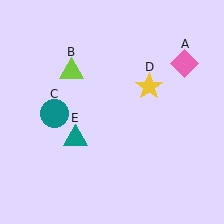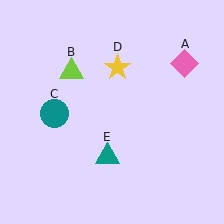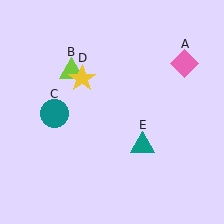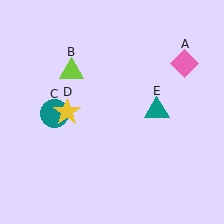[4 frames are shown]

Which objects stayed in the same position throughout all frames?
Pink diamond (object A) and lime triangle (object B) and teal circle (object C) remained stationary.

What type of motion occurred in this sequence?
The yellow star (object D), teal triangle (object E) rotated counterclockwise around the center of the scene.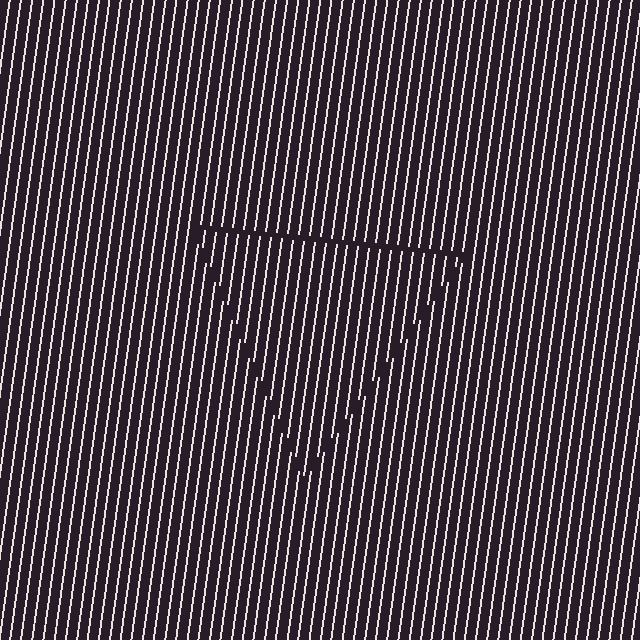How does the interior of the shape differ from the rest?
The interior of the shape contains the same grating, shifted by half a period — the contour is defined by the phase discontinuity where line-ends from the inner and outer gratings abut.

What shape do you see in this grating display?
An illusory triangle. The interior of the shape contains the same grating, shifted by half a period — the contour is defined by the phase discontinuity where line-ends from the inner and outer gratings abut.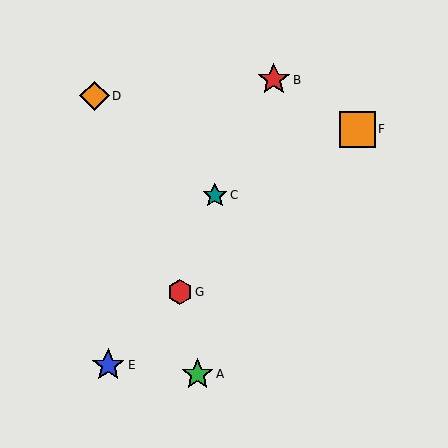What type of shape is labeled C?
Shape C is a teal star.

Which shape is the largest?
The orange square (labeled F) is the largest.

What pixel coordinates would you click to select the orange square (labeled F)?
Click at (357, 129) to select the orange square F.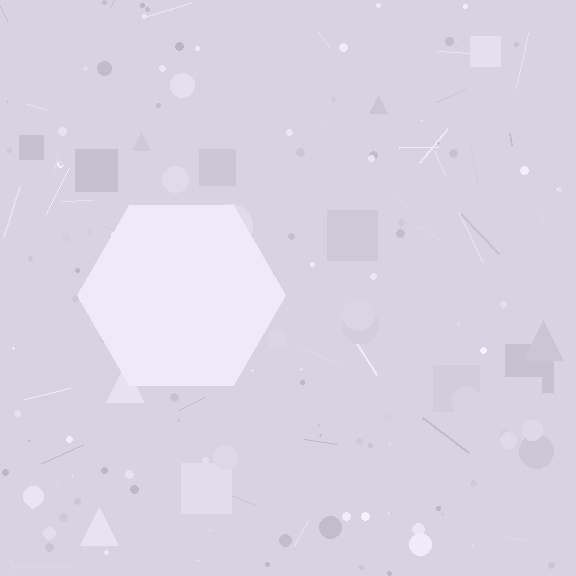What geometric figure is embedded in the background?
A hexagon is embedded in the background.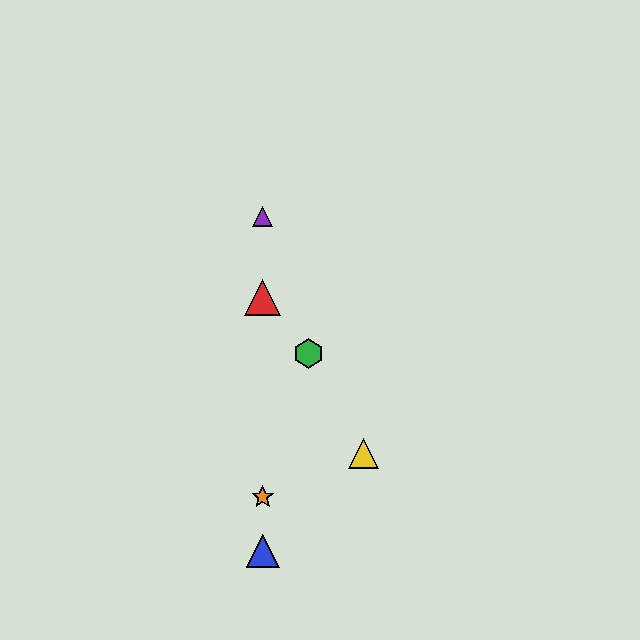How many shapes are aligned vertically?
4 shapes (the red triangle, the blue triangle, the purple triangle, the orange star) are aligned vertically.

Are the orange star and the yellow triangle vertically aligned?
No, the orange star is at x≈263 and the yellow triangle is at x≈364.